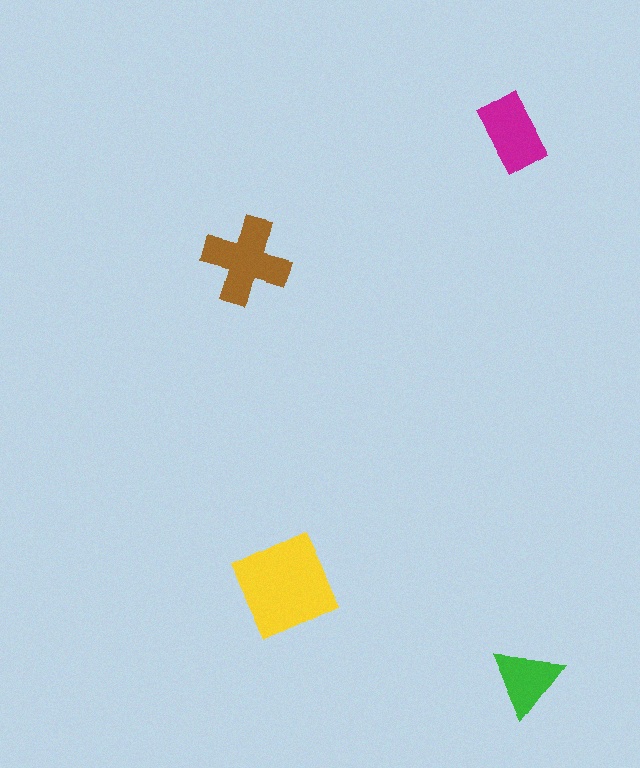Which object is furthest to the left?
The brown cross is leftmost.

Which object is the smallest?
The green triangle.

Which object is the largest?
The yellow diamond.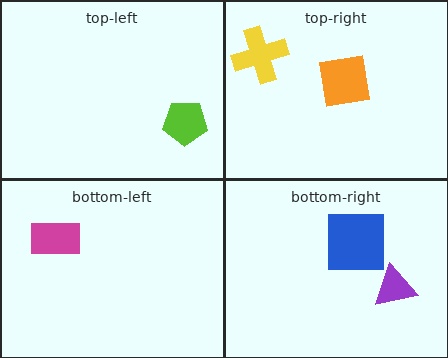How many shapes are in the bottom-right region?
2.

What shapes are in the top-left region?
The lime pentagon.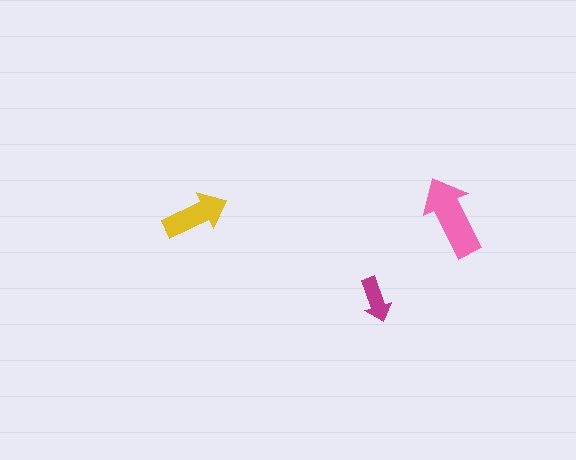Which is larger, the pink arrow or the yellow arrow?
The pink one.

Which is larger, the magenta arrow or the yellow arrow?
The yellow one.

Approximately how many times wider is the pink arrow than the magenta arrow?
About 2 times wider.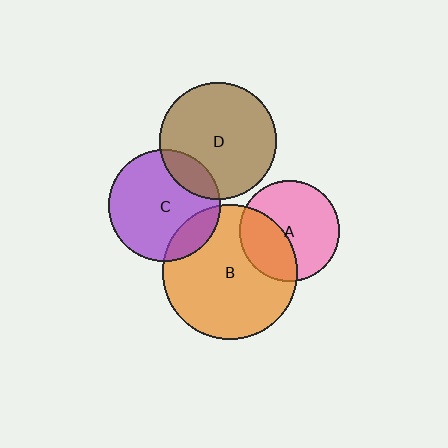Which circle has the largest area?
Circle B (orange).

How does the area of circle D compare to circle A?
Approximately 1.4 times.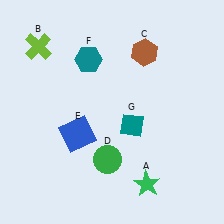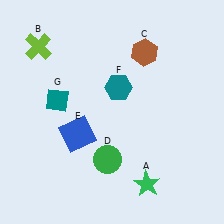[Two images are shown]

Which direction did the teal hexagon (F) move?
The teal hexagon (F) moved right.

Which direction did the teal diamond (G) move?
The teal diamond (G) moved left.